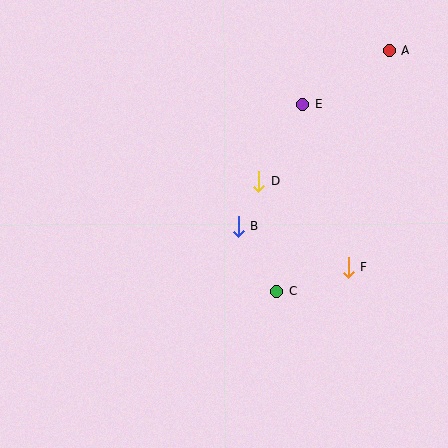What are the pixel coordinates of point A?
Point A is at (389, 50).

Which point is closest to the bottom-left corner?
Point C is closest to the bottom-left corner.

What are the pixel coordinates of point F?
Point F is at (348, 267).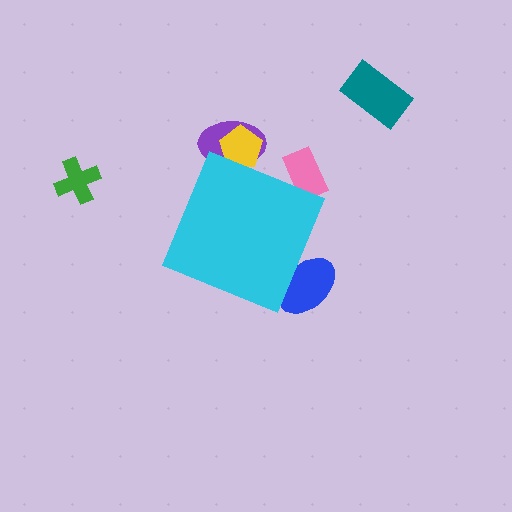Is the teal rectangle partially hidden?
No, the teal rectangle is fully visible.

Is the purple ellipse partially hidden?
Yes, the purple ellipse is partially hidden behind the cyan diamond.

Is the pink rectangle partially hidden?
Yes, the pink rectangle is partially hidden behind the cyan diamond.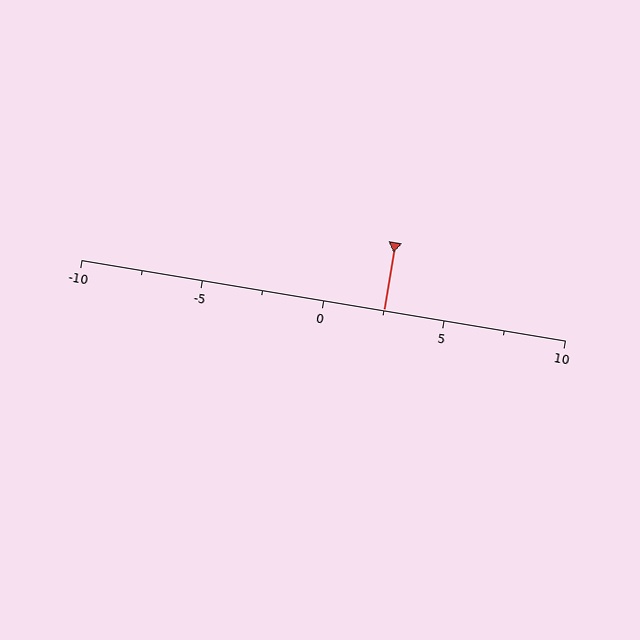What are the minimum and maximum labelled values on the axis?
The axis runs from -10 to 10.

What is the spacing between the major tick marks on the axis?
The major ticks are spaced 5 apart.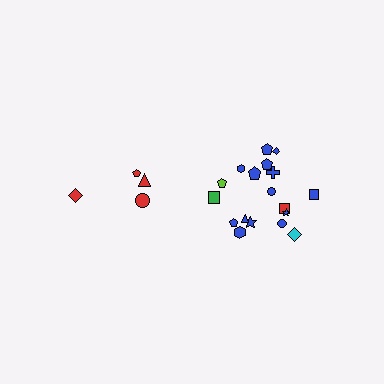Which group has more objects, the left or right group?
The right group.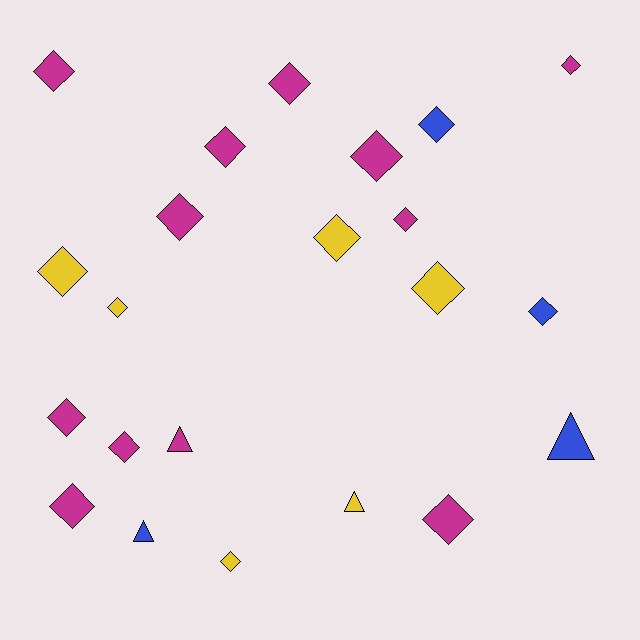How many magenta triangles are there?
There is 1 magenta triangle.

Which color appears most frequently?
Magenta, with 12 objects.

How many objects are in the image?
There are 22 objects.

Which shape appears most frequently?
Diamond, with 18 objects.